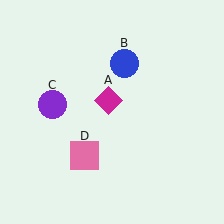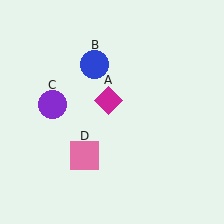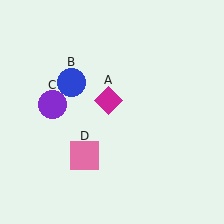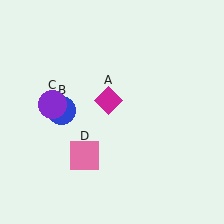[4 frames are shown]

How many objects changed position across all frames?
1 object changed position: blue circle (object B).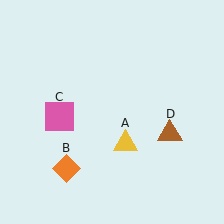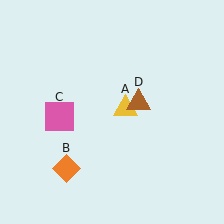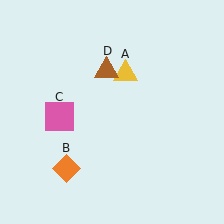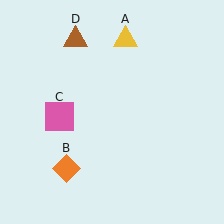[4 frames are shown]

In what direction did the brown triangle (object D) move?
The brown triangle (object D) moved up and to the left.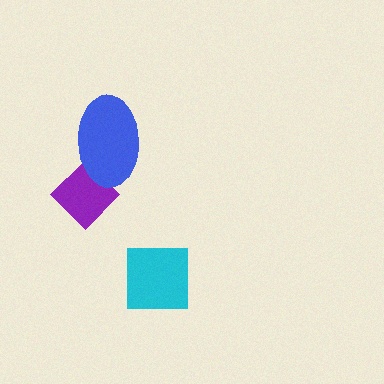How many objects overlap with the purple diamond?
1 object overlaps with the purple diamond.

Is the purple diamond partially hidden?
Yes, it is partially covered by another shape.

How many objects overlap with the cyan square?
0 objects overlap with the cyan square.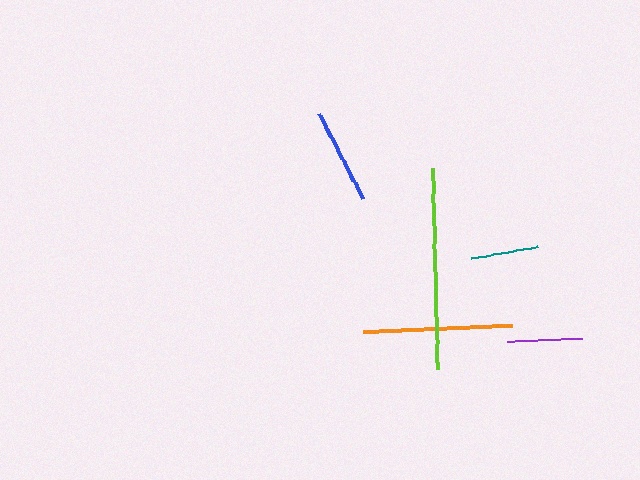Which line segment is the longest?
The lime line is the longest at approximately 202 pixels.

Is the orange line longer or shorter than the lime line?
The lime line is longer than the orange line.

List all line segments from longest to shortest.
From longest to shortest: lime, orange, blue, purple, teal.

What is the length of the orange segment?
The orange segment is approximately 149 pixels long.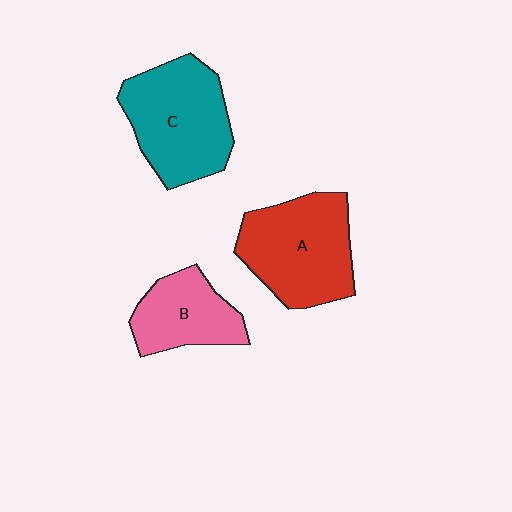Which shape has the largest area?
Shape C (teal).